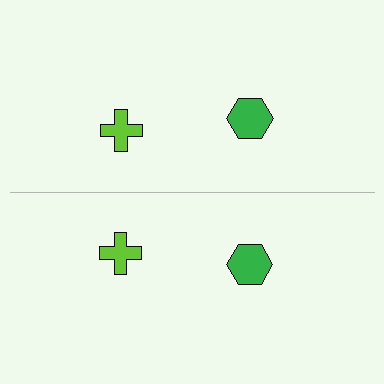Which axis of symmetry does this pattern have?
The pattern has a horizontal axis of symmetry running through the center of the image.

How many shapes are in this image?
There are 4 shapes in this image.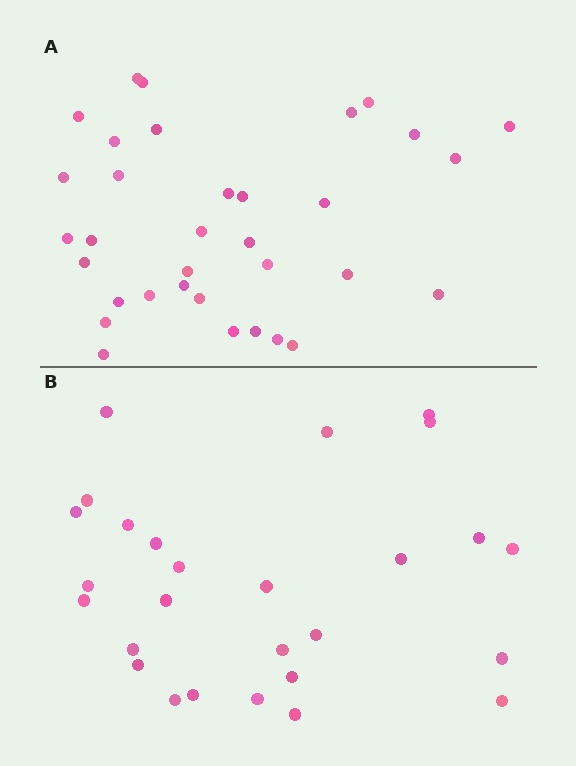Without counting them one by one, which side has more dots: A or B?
Region A (the top region) has more dots.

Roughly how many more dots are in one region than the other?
Region A has roughly 8 or so more dots than region B.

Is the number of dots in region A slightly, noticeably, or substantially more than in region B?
Region A has noticeably more, but not dramatically so. The ratio is roughly 1.3 to 1.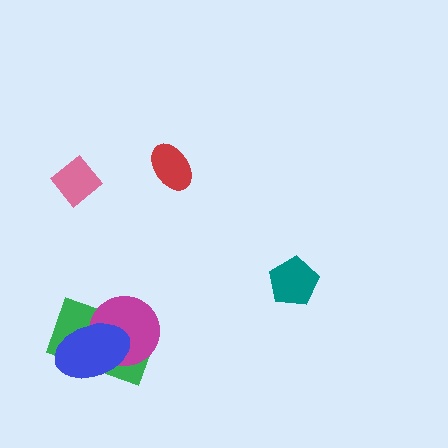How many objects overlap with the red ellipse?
0 objects overlap with the red ellipse.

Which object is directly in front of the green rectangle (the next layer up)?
The magenta circle is directly in front of the green rectangle.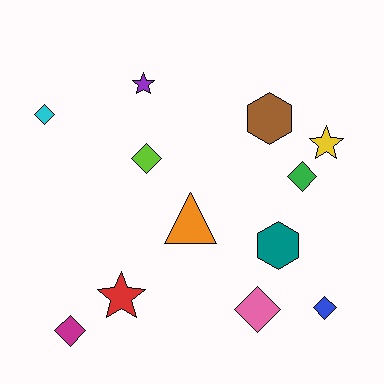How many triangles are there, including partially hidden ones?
There is 1 triangle.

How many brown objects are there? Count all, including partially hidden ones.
There is 1 brown object.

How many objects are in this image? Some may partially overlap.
There are 12 objects.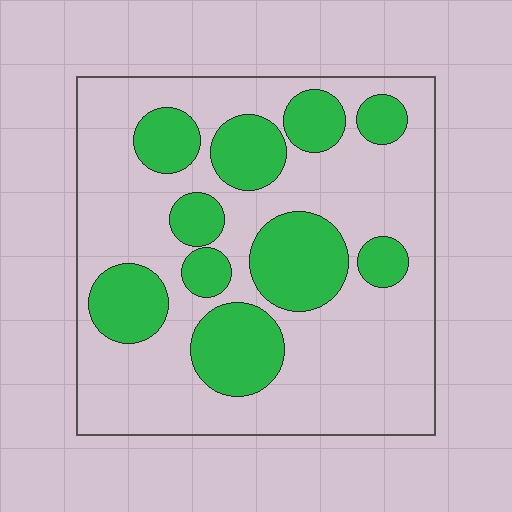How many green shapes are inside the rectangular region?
10.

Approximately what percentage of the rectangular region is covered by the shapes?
Approximately 30%.